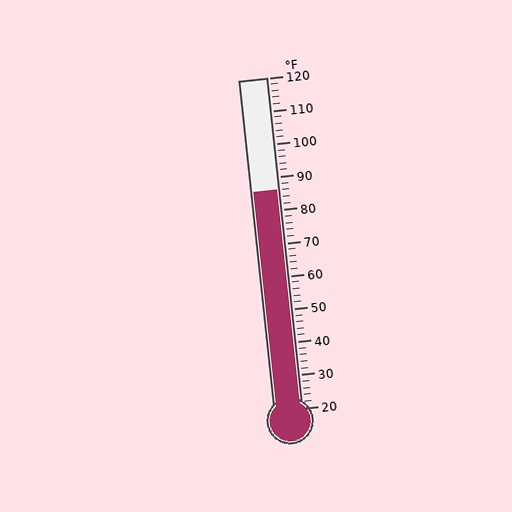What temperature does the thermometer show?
The thermometer shows approximately 86°F.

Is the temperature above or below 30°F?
The temperature is above 30°F.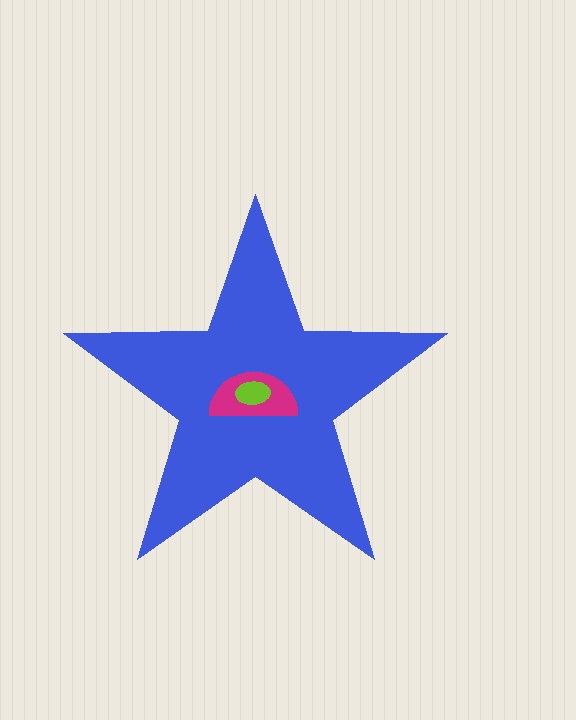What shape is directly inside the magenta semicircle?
The lime ellipse.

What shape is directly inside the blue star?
The magenta semicircle.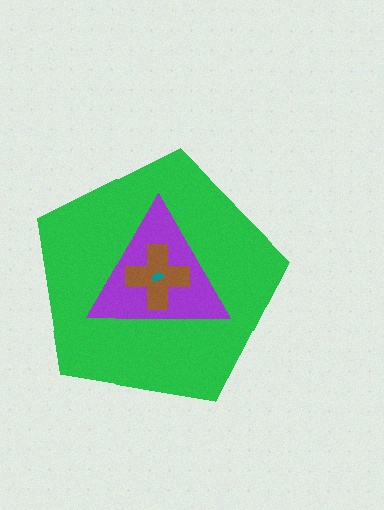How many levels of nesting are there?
4.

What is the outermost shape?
The green pentagon.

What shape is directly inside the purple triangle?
The brown cross.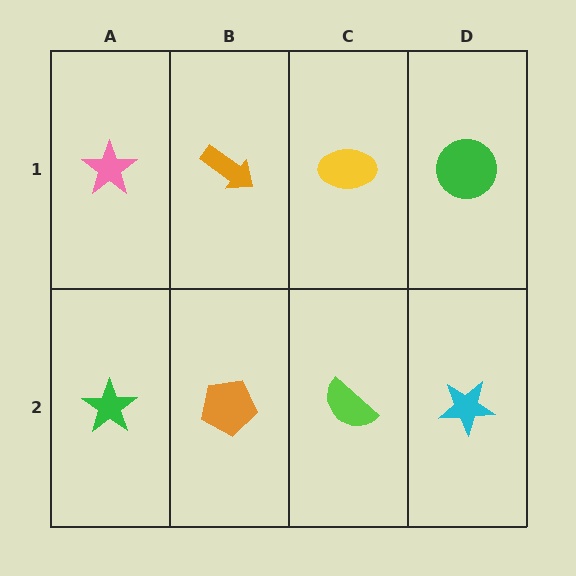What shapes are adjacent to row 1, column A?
A green star (row 2, column A), an orange arrow (row 1, column B).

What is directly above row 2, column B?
An orange arrow.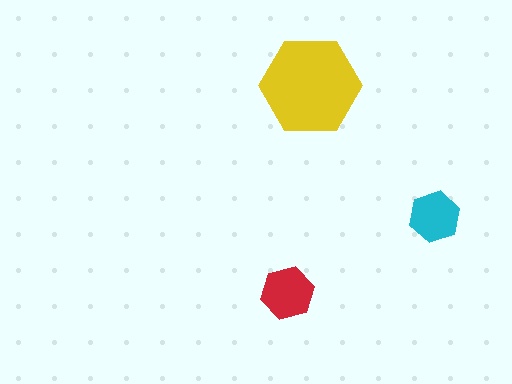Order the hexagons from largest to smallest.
the yellow one, the red one, the cyan one.